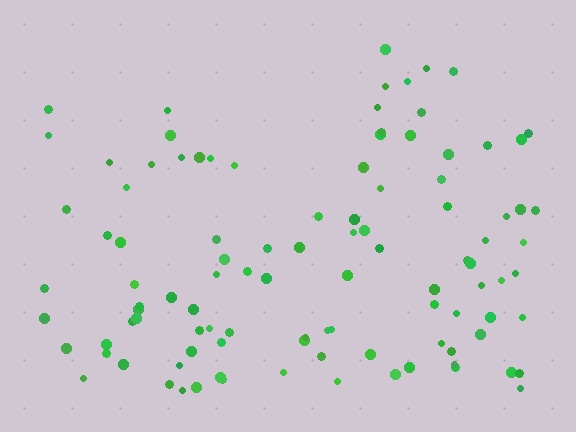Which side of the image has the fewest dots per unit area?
The top.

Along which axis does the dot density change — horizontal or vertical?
Vertical.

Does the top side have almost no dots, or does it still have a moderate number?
Still a moderate number, just noticeably fewer than the bottom.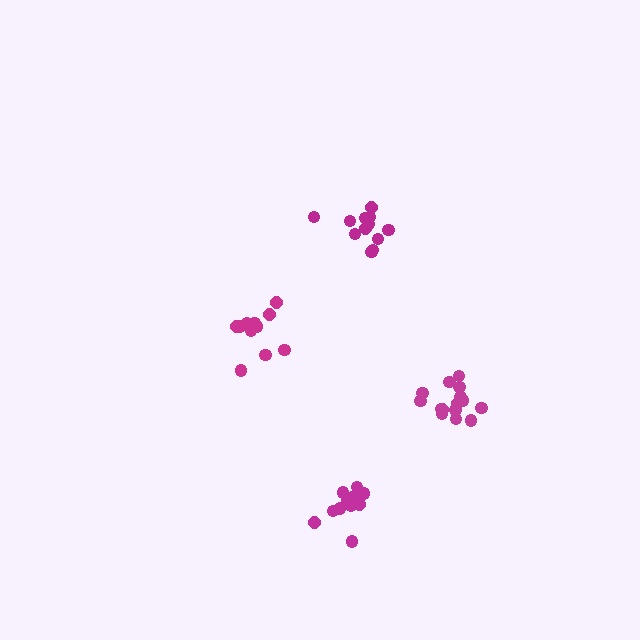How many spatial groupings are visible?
There are 4 spatial groupings.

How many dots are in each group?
Group 1: 13 dots, Group 2: 12 dots, Group 3: 11 dots, Group 4: 15 dots (51 total).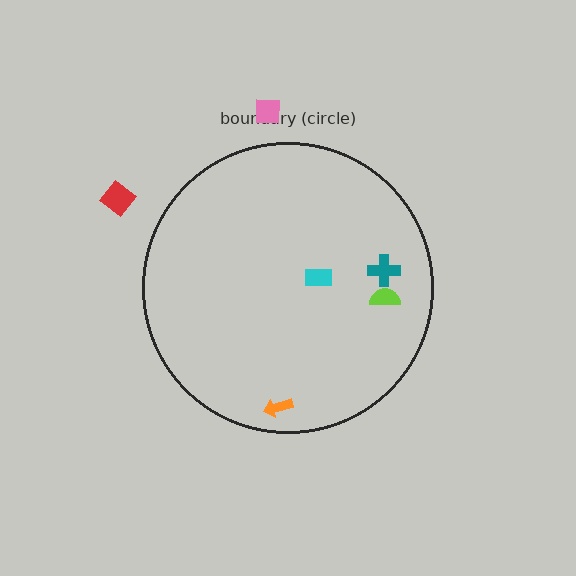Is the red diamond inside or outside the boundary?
Outside.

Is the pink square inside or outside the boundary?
Outside.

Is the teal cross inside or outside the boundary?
Inside.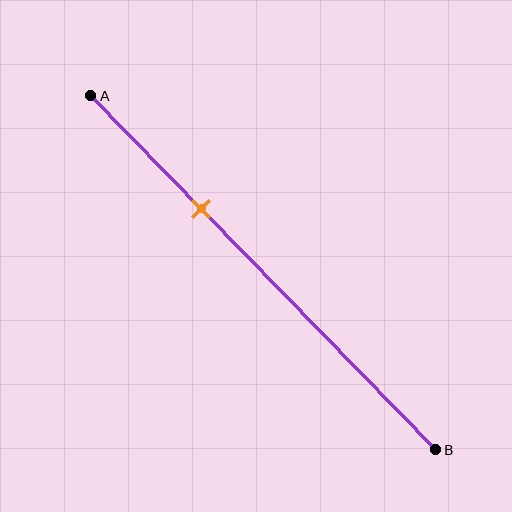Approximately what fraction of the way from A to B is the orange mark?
The orange mark is approximately 30% of the way from A to B.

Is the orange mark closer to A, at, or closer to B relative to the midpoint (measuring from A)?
The orange mark is closer to point A than the midpoint of segment AB.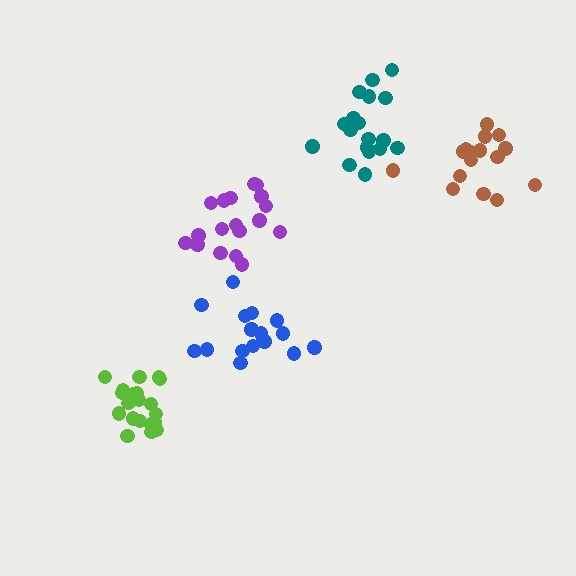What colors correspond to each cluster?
The clusters are colored: purple, blue, teal, brown, lime.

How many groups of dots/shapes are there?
There are 5 groups.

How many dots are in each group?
Group 1: 19 dots, Group 2: 17 dots, Group 3: 18 dots, Group 4: 16 dots, Group 5: 20 dots (90 total).